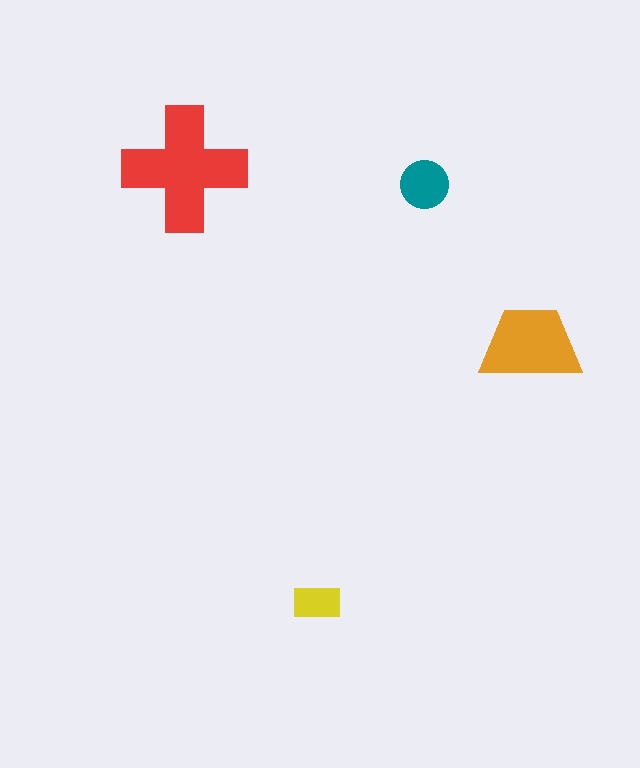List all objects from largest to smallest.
The red cross, the orange trapezoid, the teal circle, the yellow rectangle.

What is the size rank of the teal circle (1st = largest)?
3rd.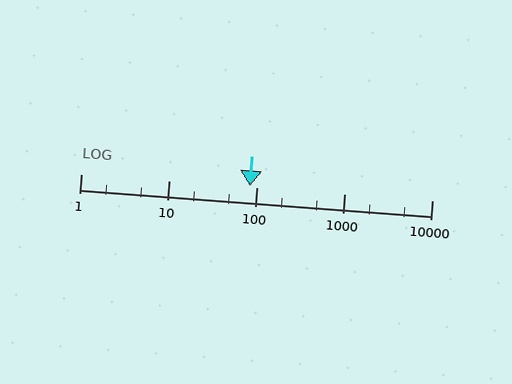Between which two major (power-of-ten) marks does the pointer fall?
The pointer is between 10 and 100.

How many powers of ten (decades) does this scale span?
The scale spans 4 decades, from 1 to 10000.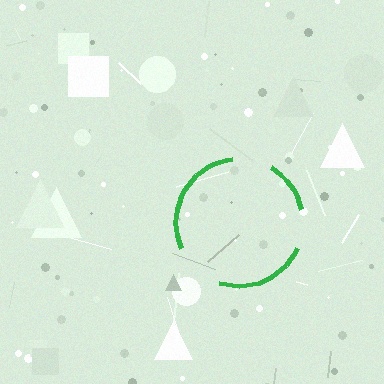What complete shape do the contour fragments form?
The contour fragments form a circle.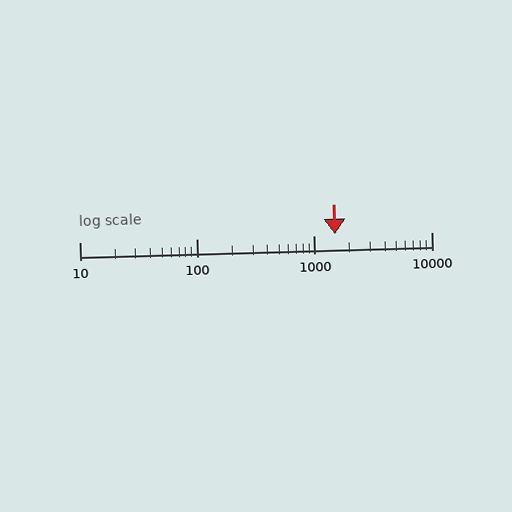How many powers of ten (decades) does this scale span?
The scale spans 3 decades, from 10 to 10000.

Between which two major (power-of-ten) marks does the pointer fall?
The pointer is between 1000 and 10000.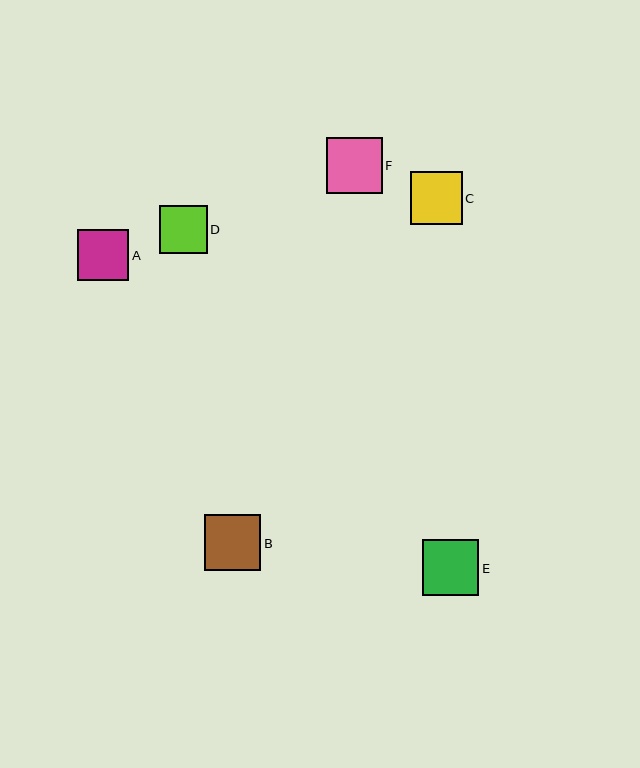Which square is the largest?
Square B is the largest with a size of approximately 57 pixels.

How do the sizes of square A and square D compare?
Square A and square D are approximately the same size.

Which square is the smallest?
Square D is the smallest with a size of approximately 48 pixels.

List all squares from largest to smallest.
From largest to smallest: B, E, F, C, A, D.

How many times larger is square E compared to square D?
Square E is approximately 1.2 times the size of square D.